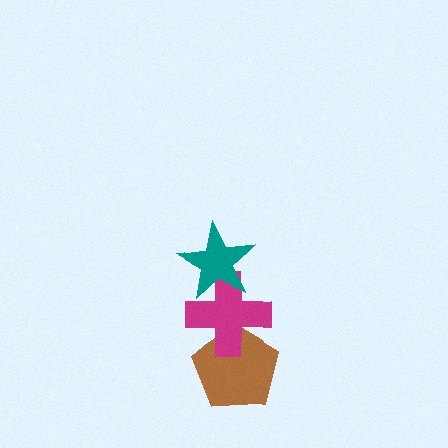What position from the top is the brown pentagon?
The brown pentagon is 3rd from the top.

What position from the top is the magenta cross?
The magenta cross is 2nd from the top.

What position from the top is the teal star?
The teal star is 1st from the top.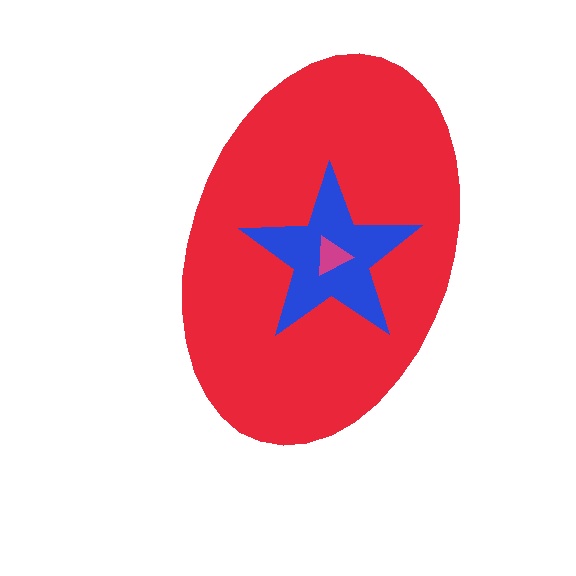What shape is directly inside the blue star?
The magenta triangle.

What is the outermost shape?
The red ellipse.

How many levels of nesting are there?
3.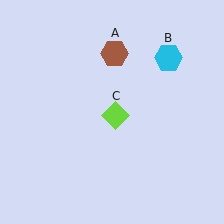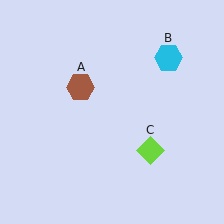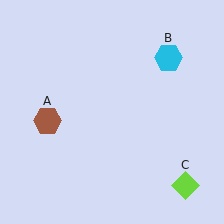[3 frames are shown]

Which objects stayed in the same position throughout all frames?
Cyan hexagon (object B) remained stationary.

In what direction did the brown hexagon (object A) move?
The brown hexagon (object A) moved down and to the left.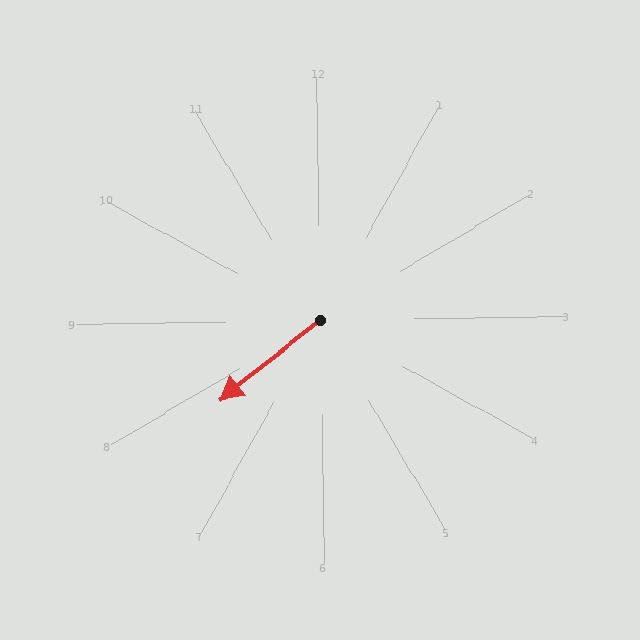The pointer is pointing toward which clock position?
Roughly 8 o'clock.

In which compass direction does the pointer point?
Southwest.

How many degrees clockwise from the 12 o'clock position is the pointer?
Approximately 232 degrees.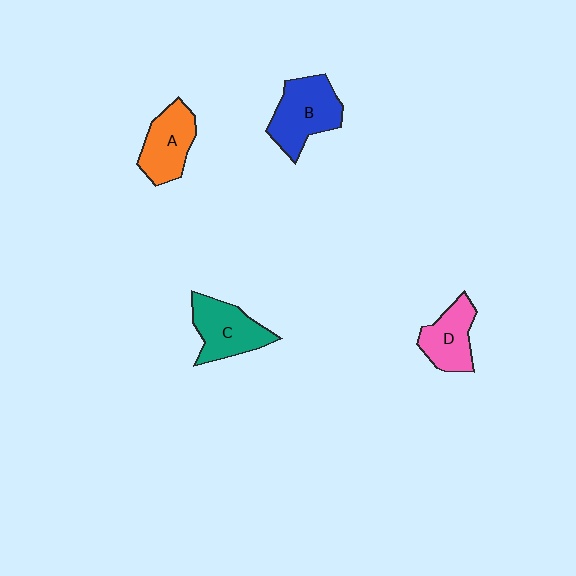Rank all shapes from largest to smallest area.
From largest to smallest: B (blue), C (teal), A (orange), D (pink).